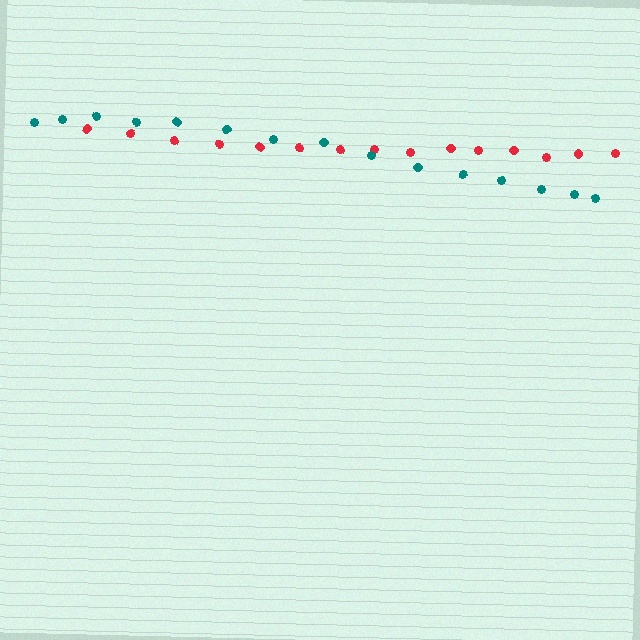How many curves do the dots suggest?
There are 2 distinct paths.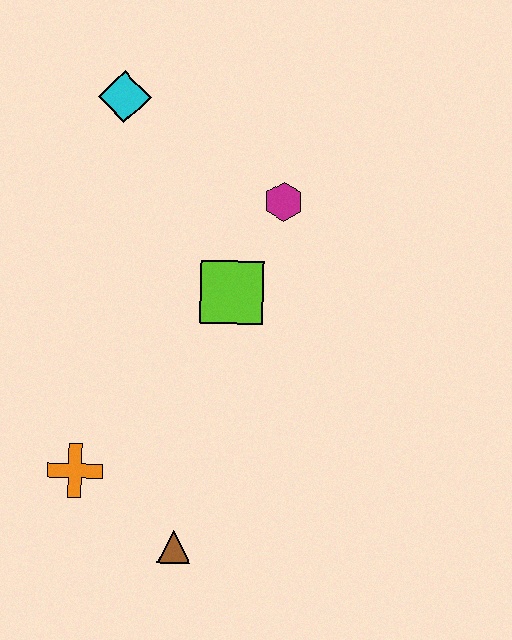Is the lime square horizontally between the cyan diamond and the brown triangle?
No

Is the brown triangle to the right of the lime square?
No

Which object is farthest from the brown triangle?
The cyan diamond is farthest from the brown triangle.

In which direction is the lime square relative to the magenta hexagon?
The lime square is below the magenta hexagon.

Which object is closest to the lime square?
The magenta hexagon is closest to the lime square.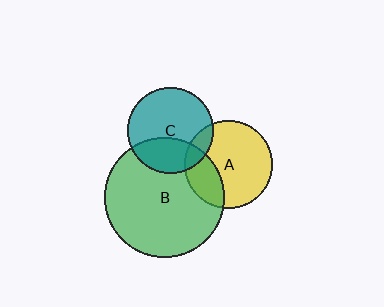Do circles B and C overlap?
Yes.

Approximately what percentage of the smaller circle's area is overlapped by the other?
Approximately 30%.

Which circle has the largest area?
Circle B (green).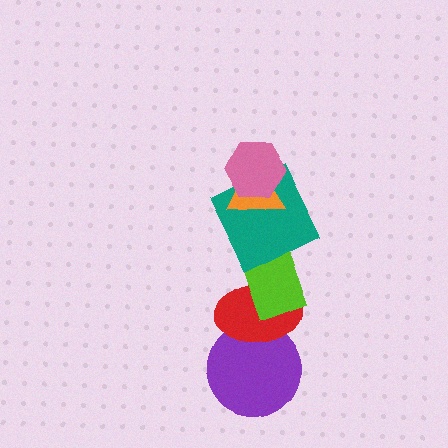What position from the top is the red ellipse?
The red ellipse is 5th from the top.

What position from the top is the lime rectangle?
The lime rectangle is 4th from the top.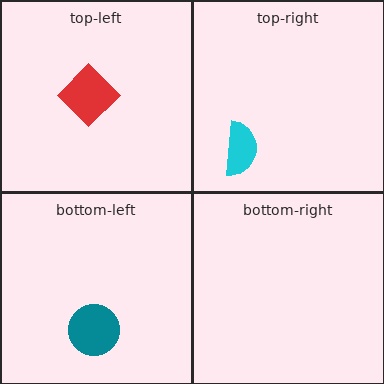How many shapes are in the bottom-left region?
1.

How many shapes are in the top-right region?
1.